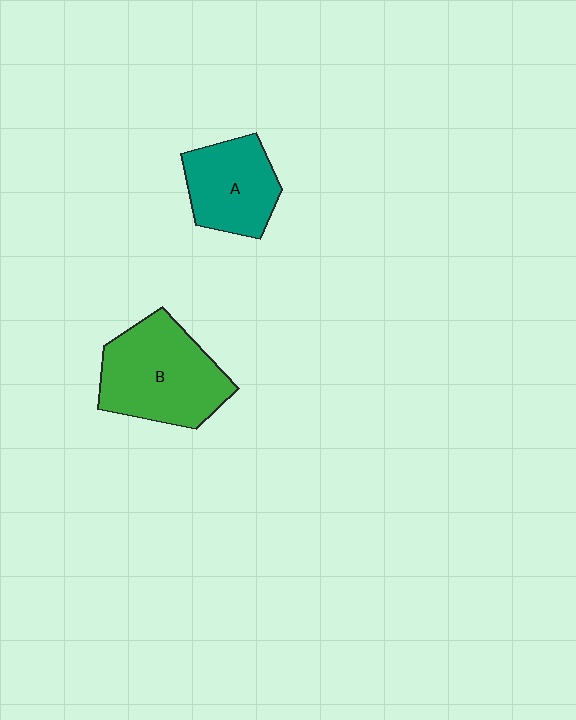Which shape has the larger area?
Shape B (green).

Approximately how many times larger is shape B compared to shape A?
Approximately 1.4 times.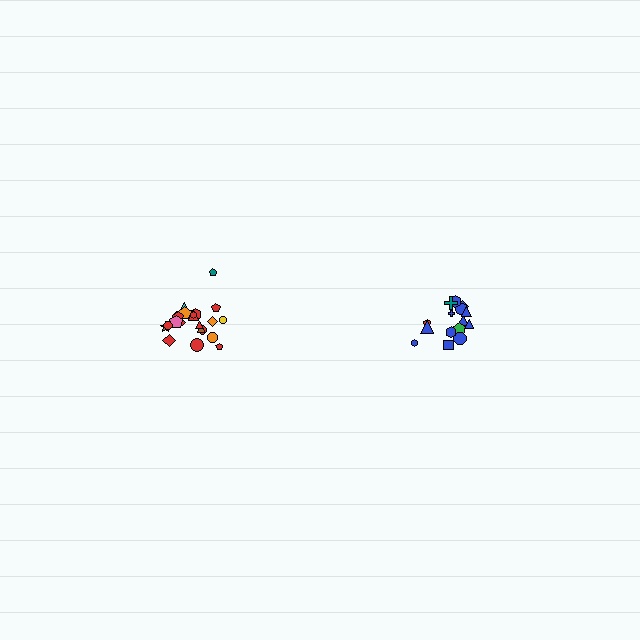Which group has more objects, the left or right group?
The left group.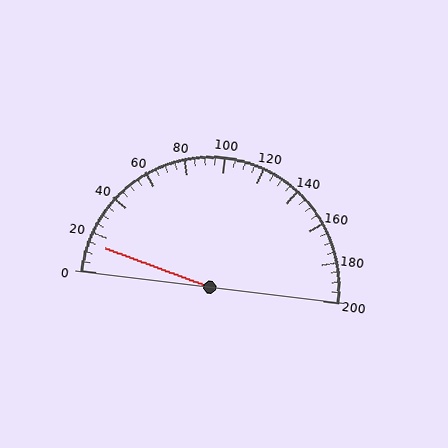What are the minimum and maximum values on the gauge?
The gauge ranges from 0 to 200.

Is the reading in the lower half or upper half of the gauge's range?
The reading is in the lower half of the range (0 to 200).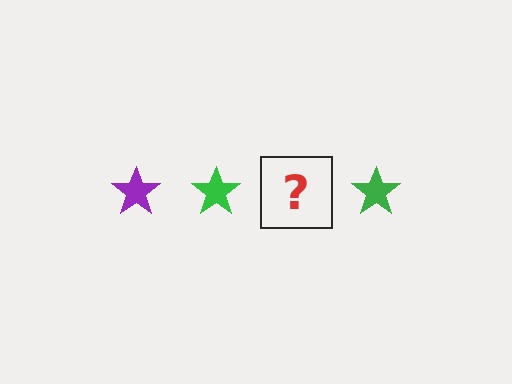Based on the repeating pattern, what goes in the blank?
The blank should be a purple star.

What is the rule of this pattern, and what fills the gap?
The rule is that the pattern cycles through purple, green stars. The gap should be filled with a purple star.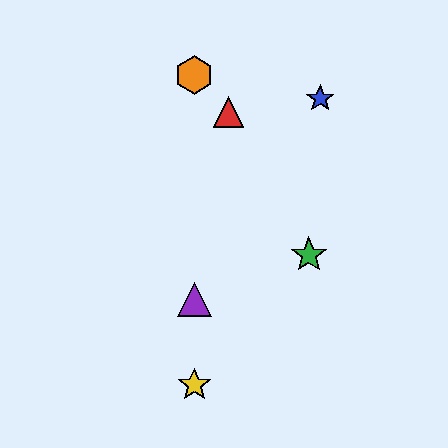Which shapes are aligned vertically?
The yellow star, the purple triangle, the orange hexagon are aligned vertically.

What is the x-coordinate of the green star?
The green star is at x≈309.